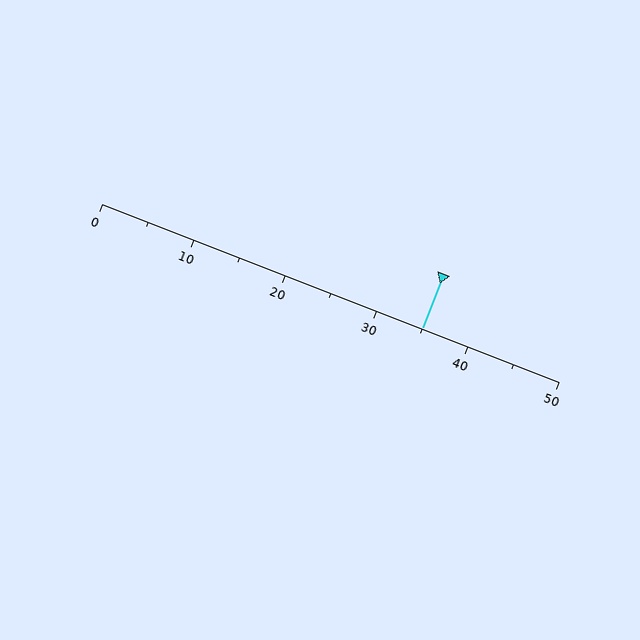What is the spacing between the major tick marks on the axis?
The major ticks are spaced 10 apart.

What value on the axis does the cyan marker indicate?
The marker indicates approximately 35.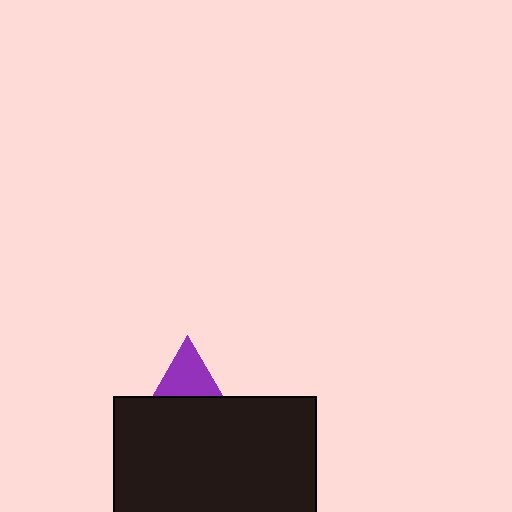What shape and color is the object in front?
The object in front is a black rectangle.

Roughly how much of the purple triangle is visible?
About half of it is visible (roughly 51%).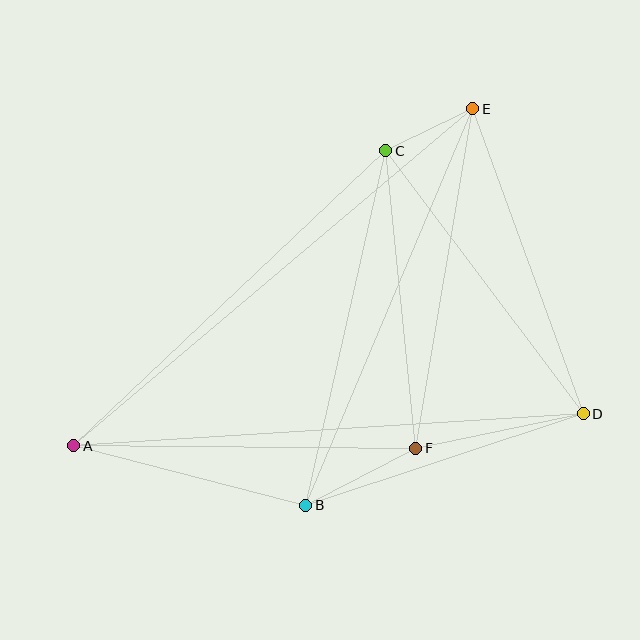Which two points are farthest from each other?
Points A and E are farthest from each other.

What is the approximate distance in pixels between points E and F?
The distance between E and F is approximately 344 pixels.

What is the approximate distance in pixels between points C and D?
The distance between C and D is approximately 329 pixels.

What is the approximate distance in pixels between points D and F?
The distance between D and F is approximately 171 pixels.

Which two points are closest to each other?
Points C and E are closest to each other.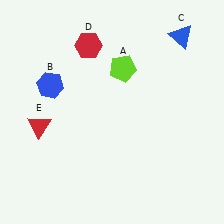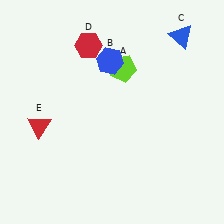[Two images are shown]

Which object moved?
The blue hexagon (B) moved right.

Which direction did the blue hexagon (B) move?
The blue hexagon (B) moved right.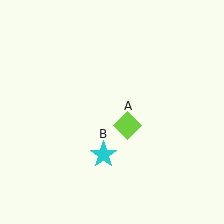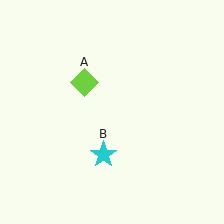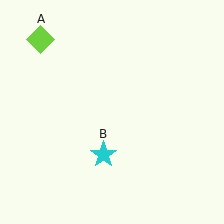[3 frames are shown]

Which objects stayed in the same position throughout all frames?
Cyan star (object B) remained stationary.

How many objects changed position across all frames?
1 object changed position: lime diamond (object A).